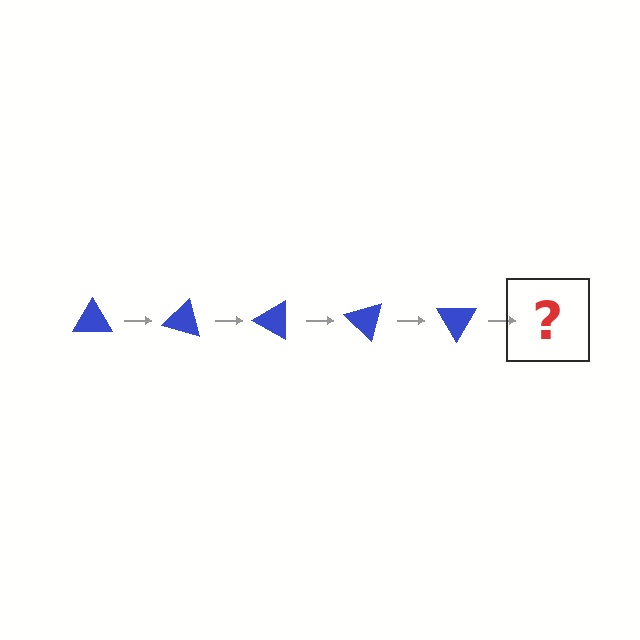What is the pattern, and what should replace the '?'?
The pattern is that the triangle rotates 15 degrees each step. The '?' should be a blue triangle rotated 75 degrees.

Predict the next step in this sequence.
The next step is a blue triangle rotated 75 degrees.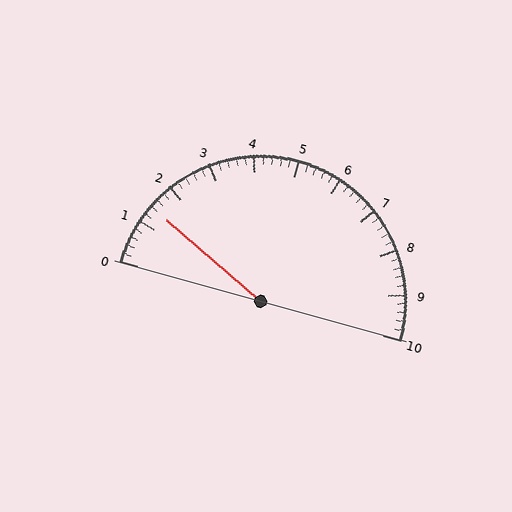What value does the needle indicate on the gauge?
The needle indicates approximately 1.4.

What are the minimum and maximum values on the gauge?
The gauge ranges from 0 to 10.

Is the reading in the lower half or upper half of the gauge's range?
The reading is in the lower half of the range (0 to 10).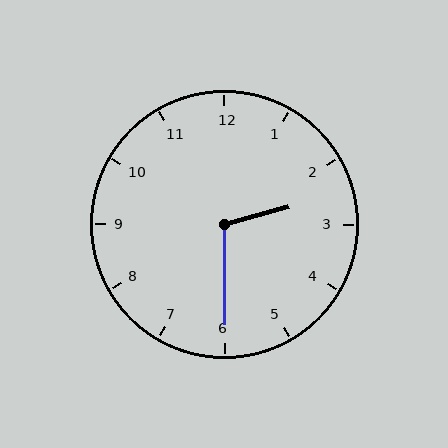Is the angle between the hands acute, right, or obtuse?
It is obtuse.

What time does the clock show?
2:30.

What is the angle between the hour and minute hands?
Approximately 105 degrees.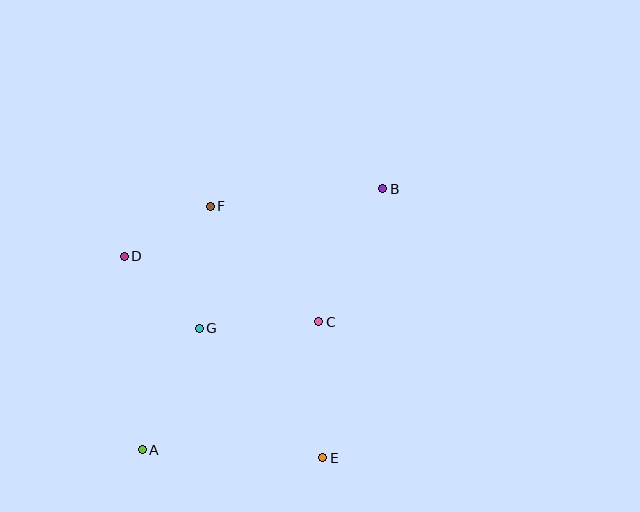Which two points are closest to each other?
Points D and F are closest to each other.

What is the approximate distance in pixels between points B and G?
The distance between B and G is approximately 230 pixels.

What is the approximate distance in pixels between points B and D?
The distance between B and D is approximately 267 pixels.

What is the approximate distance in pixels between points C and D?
The distance between C and D is approximately 205 pixels.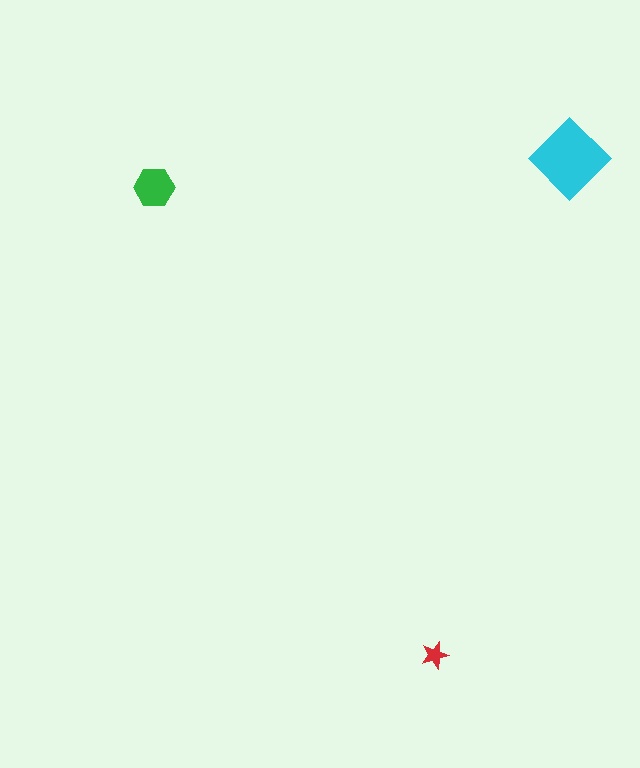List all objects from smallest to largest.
The red star, the green hexagon, the cyan diamond.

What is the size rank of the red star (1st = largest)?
3rd.